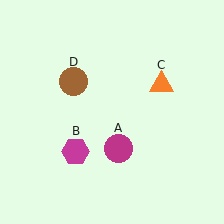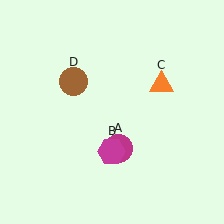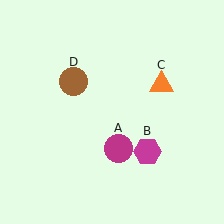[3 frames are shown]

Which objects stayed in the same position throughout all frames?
Magenta circle (object A) and orange triangle (object C) and brown circle (object D) remained stationary.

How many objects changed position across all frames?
1 object changed position: magenta hexagon (object B).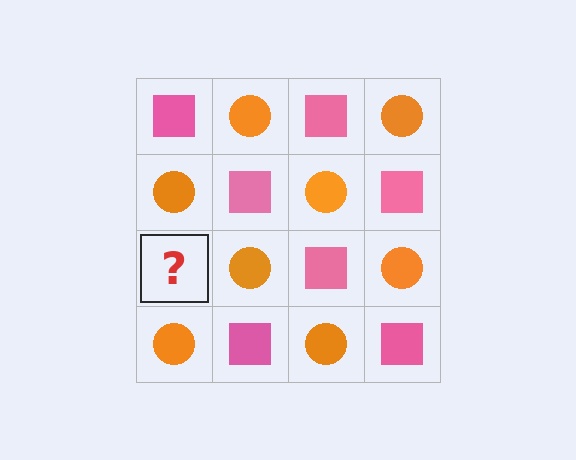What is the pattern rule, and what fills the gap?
The rule is that it alternates pink square and orange circle in a checkerboard pattern. The gap should be filled with a pink square.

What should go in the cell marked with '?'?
The missing cell should contain a pink square.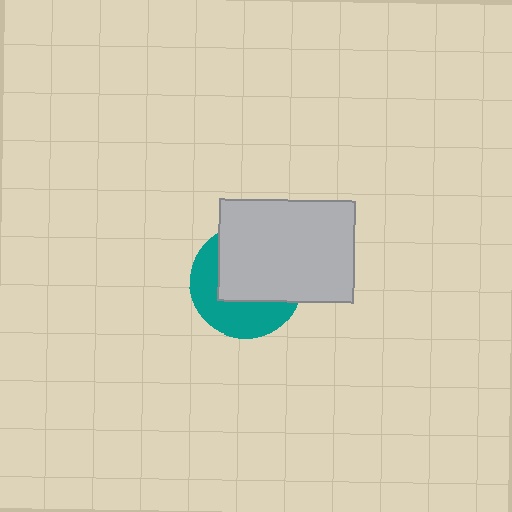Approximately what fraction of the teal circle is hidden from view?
Roughly 57% of the teal circle is hidden behind the light gray rectangle.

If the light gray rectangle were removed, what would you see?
You would see the complete teal circle.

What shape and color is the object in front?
The object in front is a light gray rectangle.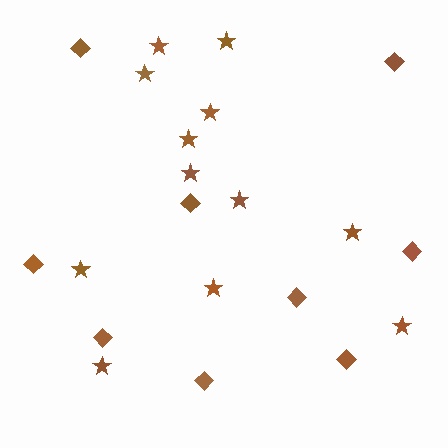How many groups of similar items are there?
There are 2 groups: one group of diamonds (9) and one group of stars (12).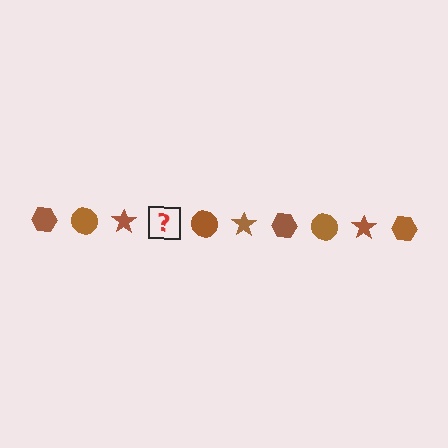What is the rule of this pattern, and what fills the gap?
The rule is that the pattern cycles through hexagon, circle, star shapes in brown. The gap should be filled with a brown hexagon.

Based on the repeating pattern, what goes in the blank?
The blank should be a brown hexagon.